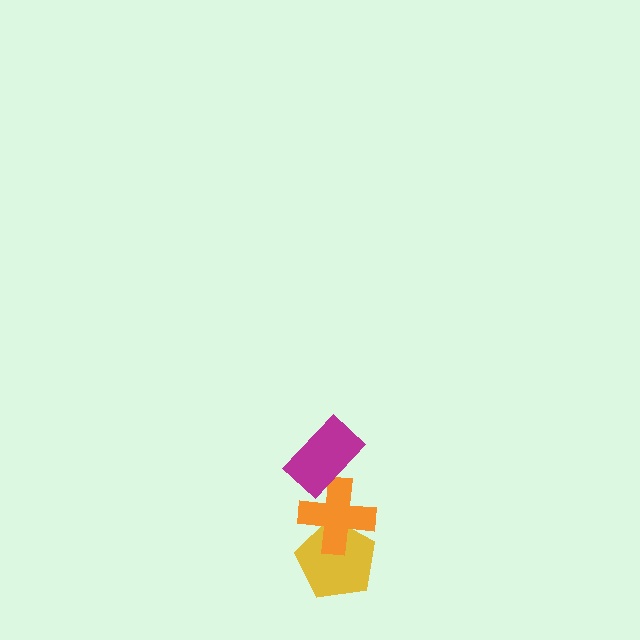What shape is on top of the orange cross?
The magenta rectangle is on top of the orange cross.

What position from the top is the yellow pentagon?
The yellow pentagon is 3rd from the top.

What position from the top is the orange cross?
The orange cross is 2nd from the top.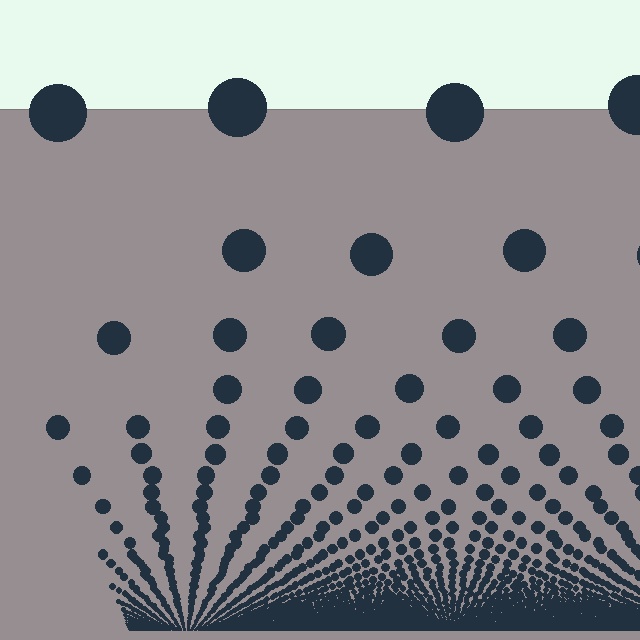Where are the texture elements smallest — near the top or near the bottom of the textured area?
Near the bottom.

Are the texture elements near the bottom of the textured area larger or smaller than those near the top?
Smaller. The gradient is inverted — elements near the bottom are smaller and denser.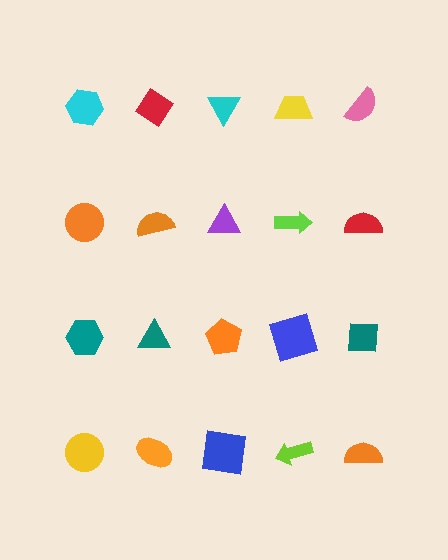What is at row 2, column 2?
An orange semicircle.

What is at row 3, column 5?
A teal square.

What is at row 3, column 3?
An orange pentagon.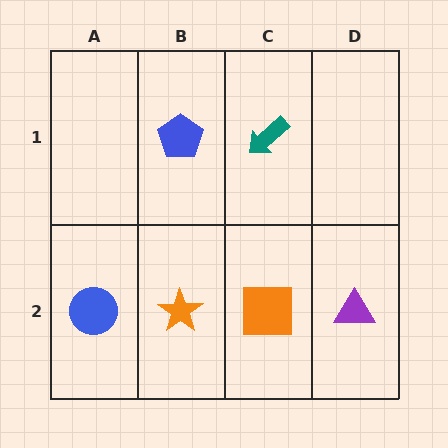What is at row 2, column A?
A blue circle.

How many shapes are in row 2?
4 shapes.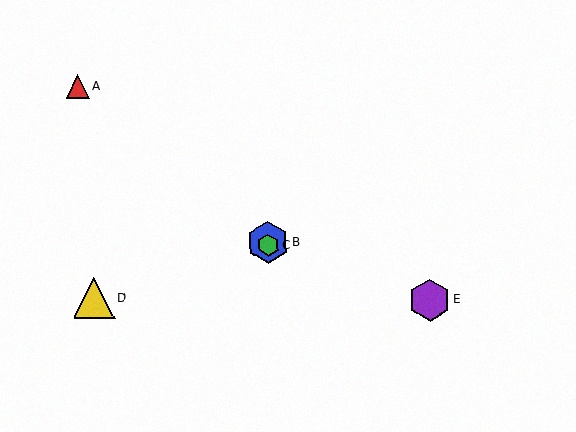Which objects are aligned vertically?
Objects B, C are aligned vertically.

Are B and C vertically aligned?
Yes, both are at x≈268.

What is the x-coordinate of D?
Object D is at x≈94.